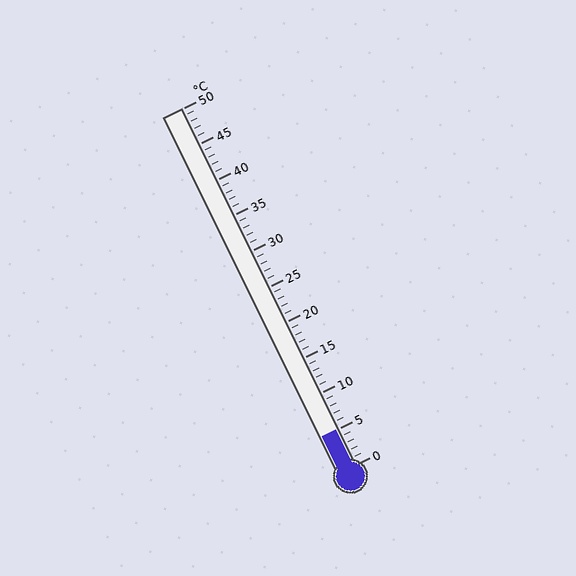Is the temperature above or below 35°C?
The temperature is below 35°C.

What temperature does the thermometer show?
The thermometer shows approximately 5°C.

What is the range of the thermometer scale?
The thermometer scale ranges from 0°C to 50°C.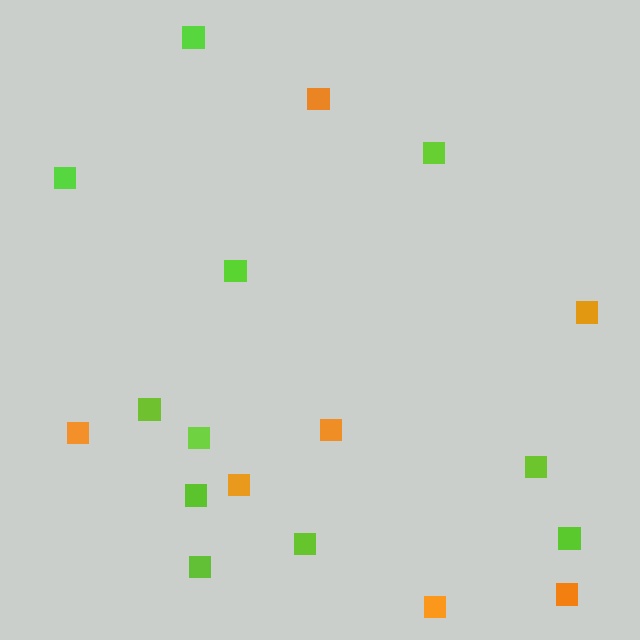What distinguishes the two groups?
There are 2 groups: one group of orange squares (7) and one group of lime squares (11).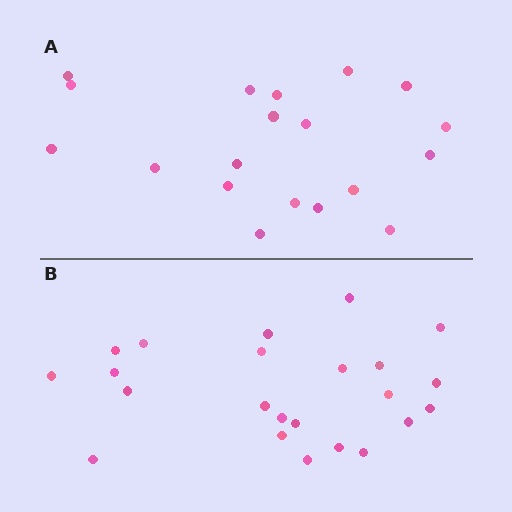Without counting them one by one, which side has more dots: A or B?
Region B (the bottom region) has more dots.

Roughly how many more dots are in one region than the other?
Region B has about 4 more dots than region A.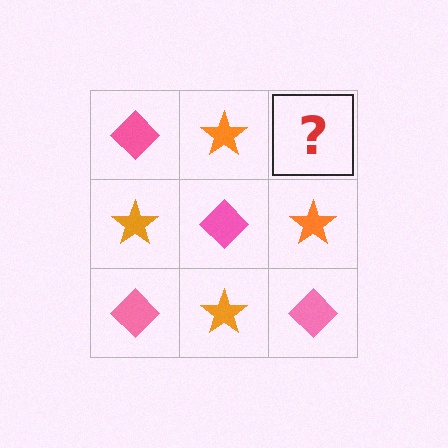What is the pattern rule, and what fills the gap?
The rule is that it alternates pink diamond and orange star in a checkerboard pattern. The gap should be filled with a pink diamond.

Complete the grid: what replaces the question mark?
The question mark should be replaced with a pink diamond.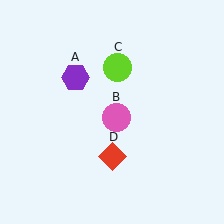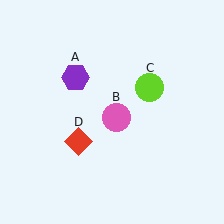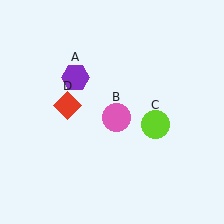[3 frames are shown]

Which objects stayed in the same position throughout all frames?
Purple hexagon (object A) and pink circle (object B) remained stationary.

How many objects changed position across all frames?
2 objects changed position: lime circle (object C), red diamond (object D).